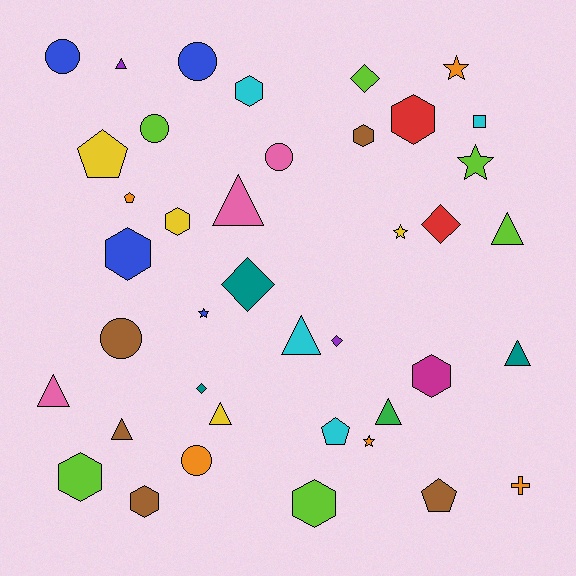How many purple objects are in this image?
There are 2 purple objects.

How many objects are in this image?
There are 40 objects.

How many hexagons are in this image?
There are 9 hexagons.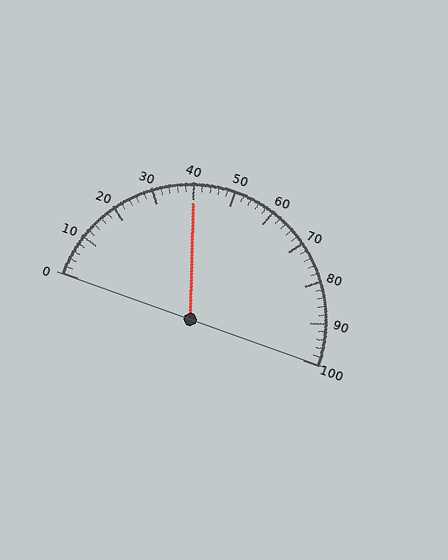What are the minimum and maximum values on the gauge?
The gauge ranges from 0 to 100.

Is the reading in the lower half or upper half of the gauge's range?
The reading is in the lower half of the range (0 to 100).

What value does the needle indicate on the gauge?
The needle indicates approximately 40.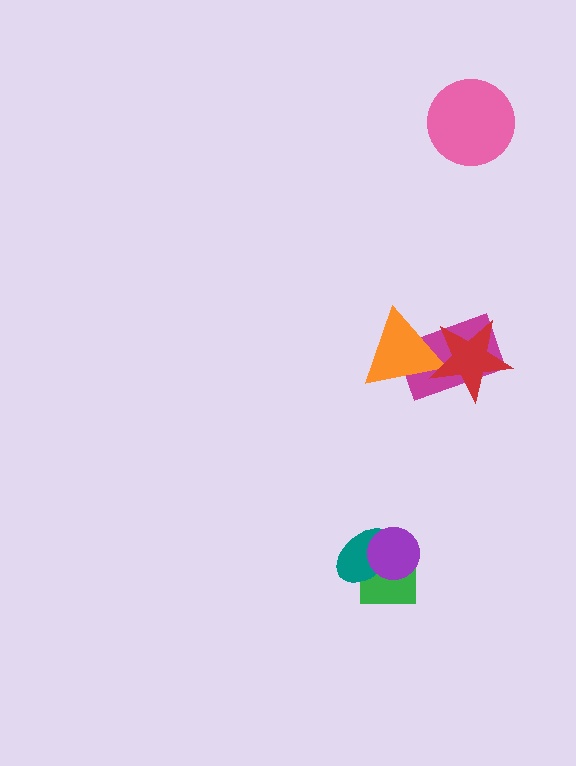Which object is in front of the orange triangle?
The red star is in front of the orange triangle.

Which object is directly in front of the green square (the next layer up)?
The teal ellipse is directly in front of the green square.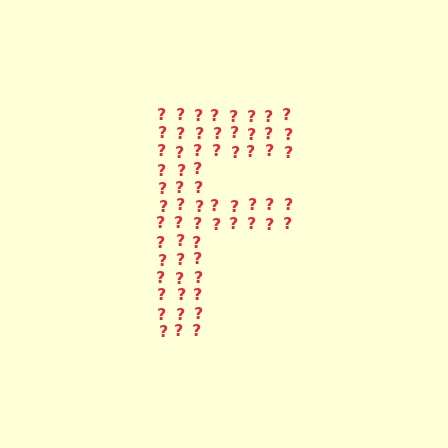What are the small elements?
The small elements are question marks.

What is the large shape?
The large shape is the letter F.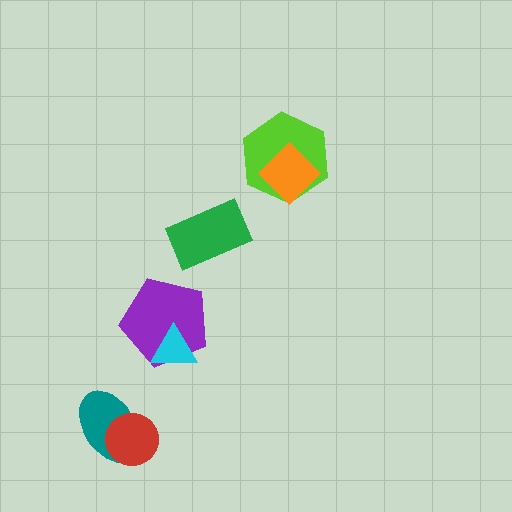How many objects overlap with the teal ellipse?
1 object overlaps with the teal ellipse.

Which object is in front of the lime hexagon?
The orange diamond is in front of the lime hexagon.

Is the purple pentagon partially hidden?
Yes, it is partially covered by another shape.